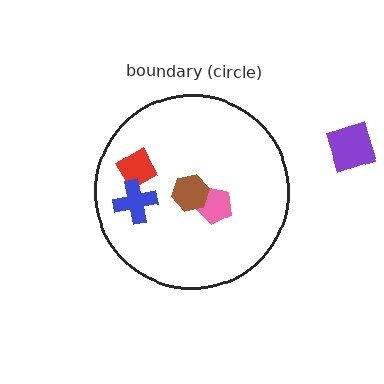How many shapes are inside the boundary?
4 inside, 1 outside.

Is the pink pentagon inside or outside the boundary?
Inside.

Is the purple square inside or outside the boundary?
Outside.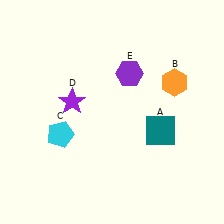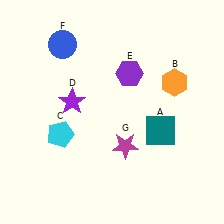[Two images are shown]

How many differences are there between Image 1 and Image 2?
There are 2 differences between the two images.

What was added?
A blue circle (F), a magenta star (G) were added in Image 2.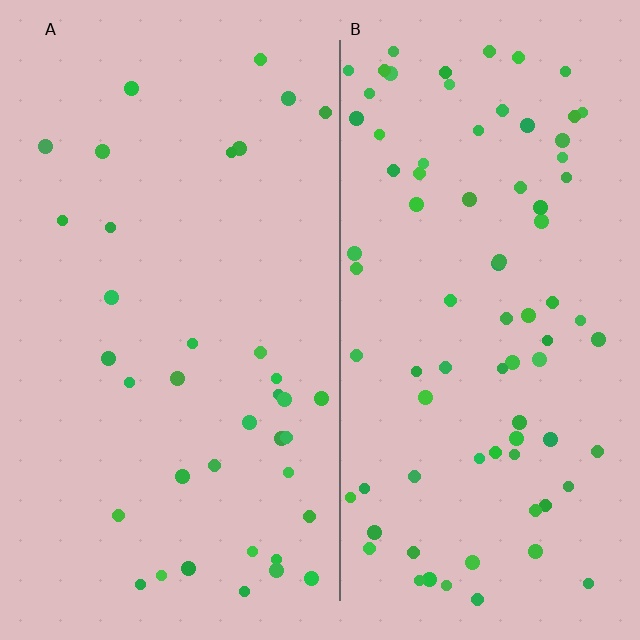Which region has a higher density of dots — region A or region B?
B (the right).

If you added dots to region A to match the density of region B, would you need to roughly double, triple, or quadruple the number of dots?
Approximately double.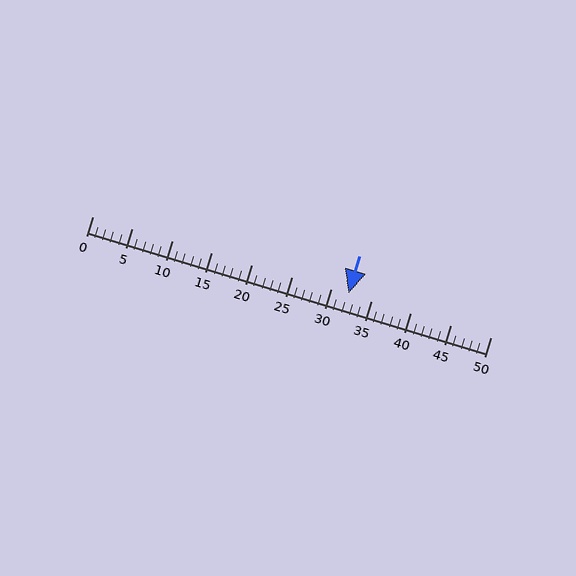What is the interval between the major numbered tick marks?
The major tick marks are spaced 5 units apart.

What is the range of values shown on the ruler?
The ruler shows values from 0 to 50.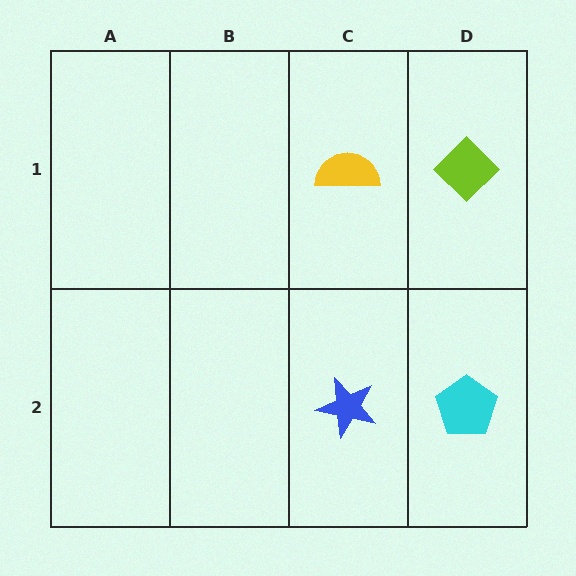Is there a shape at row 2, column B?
No, that cell is empty.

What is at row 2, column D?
A cyan pentagon.